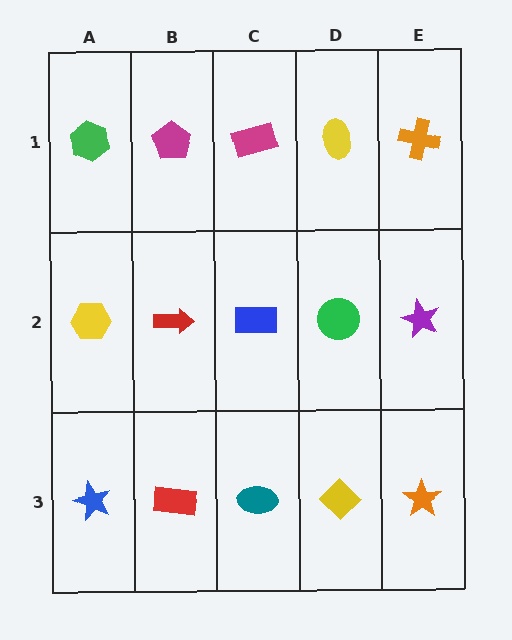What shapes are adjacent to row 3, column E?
A purple star (row 2, column E), a yellow diamond (row 3, column D).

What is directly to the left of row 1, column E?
A yellow ellipse.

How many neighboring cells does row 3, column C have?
3.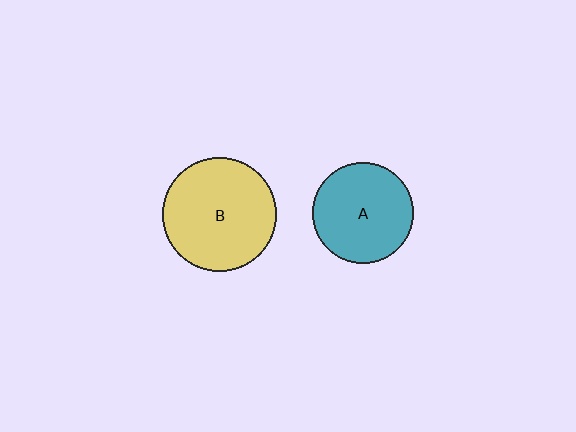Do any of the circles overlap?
No, none of the circles overlap.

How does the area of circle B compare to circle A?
Approximately 1.3 times.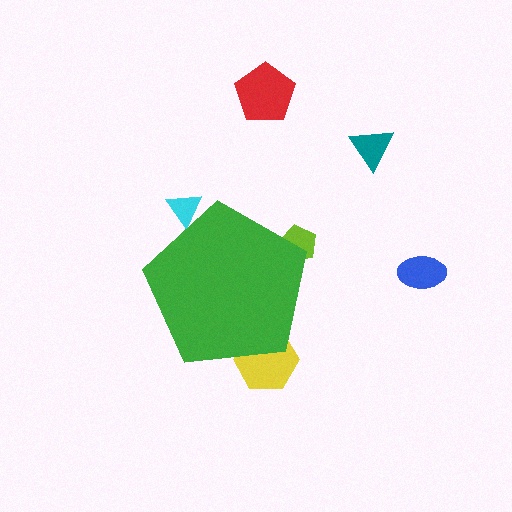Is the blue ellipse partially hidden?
No, the blue ellipse is fully visible.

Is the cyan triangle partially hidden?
Yes, the cyan triangle is partially hidden behind the green pentagon.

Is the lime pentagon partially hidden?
Yes, the lime pentagon is partially hidden behind the green pentagon.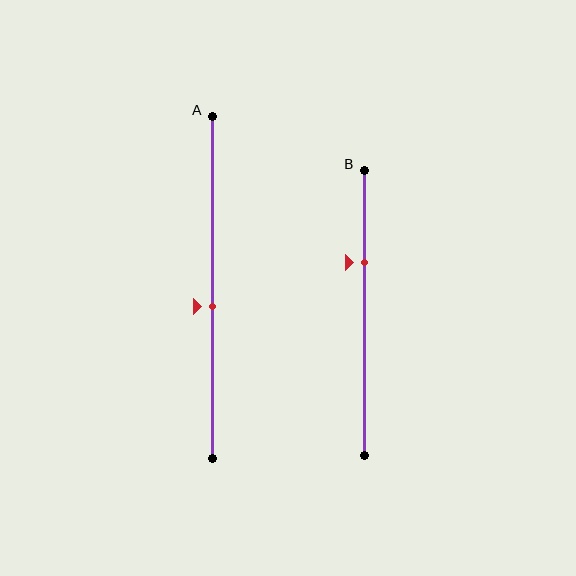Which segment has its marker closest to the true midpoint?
Segment A has its marker closest to the true midpoint.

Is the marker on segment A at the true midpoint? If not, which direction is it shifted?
No, the marker on segment A is shifted downward by about 6% of the segment length.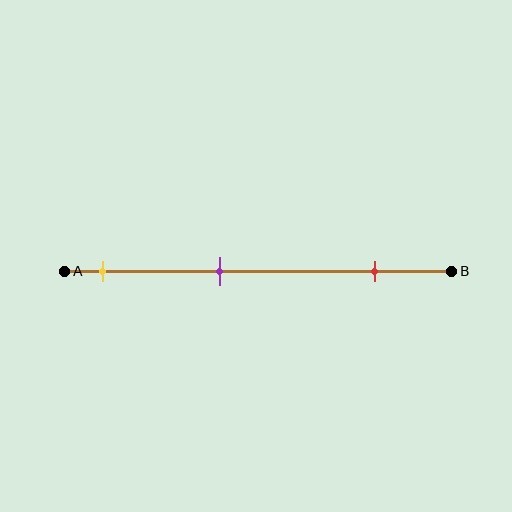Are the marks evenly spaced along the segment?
Yes, the marks are approximately evenly spaced.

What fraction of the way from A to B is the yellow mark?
The yellow mark is approximately 10% (0.1) of the way from A to B.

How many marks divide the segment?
There are 3 marks dividing the segment.